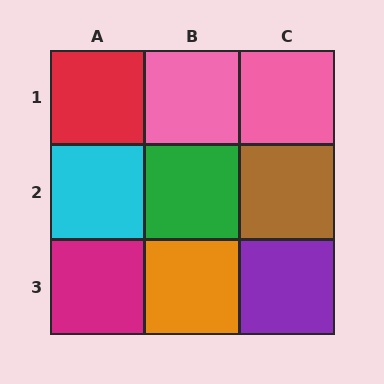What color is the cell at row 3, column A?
Magenta.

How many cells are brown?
1 cell is brown.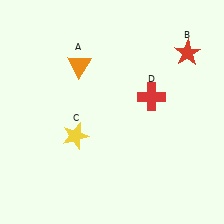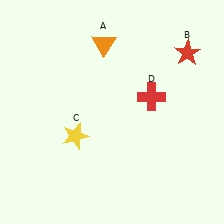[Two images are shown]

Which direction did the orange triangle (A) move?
The orange triangle (A) moved right.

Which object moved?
The orange triangle (A) moved right.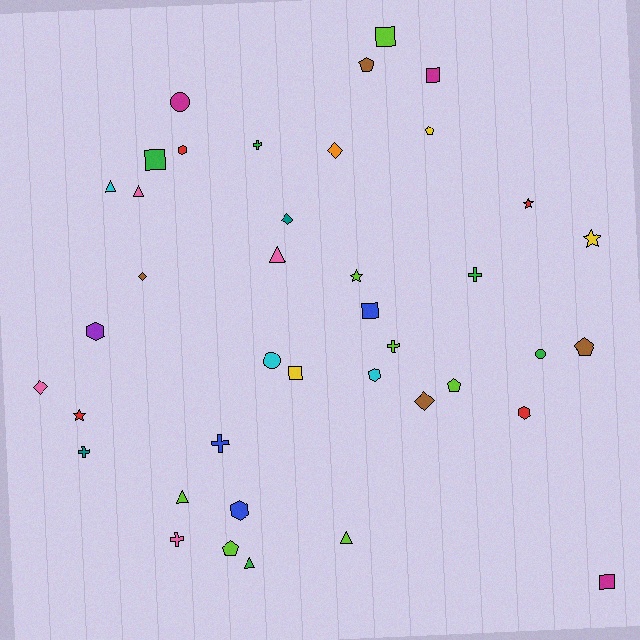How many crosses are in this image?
There are 6 crosses.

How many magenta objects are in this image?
There are 3 magenta objects.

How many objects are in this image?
There are 40 objects.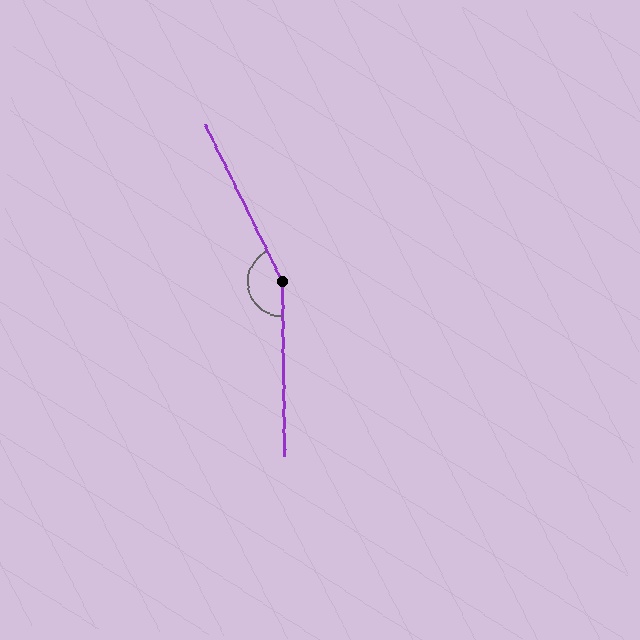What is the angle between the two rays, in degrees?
Approximately 155 degrees.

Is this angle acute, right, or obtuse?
It is obtuse.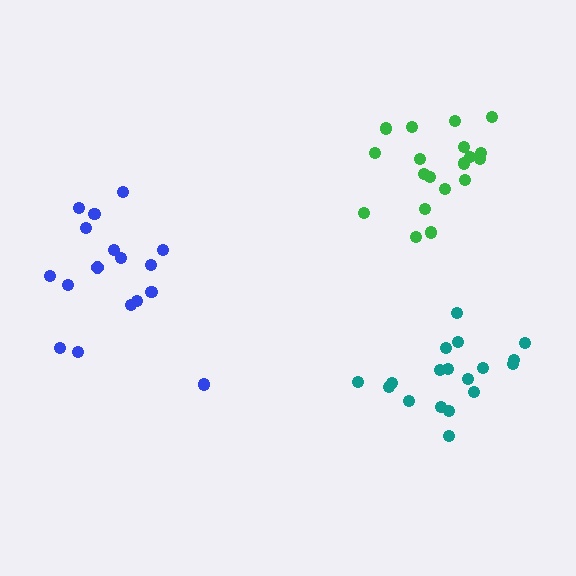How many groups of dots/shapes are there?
There are 3 groups.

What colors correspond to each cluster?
The clusters are colored: teal, blue, green.